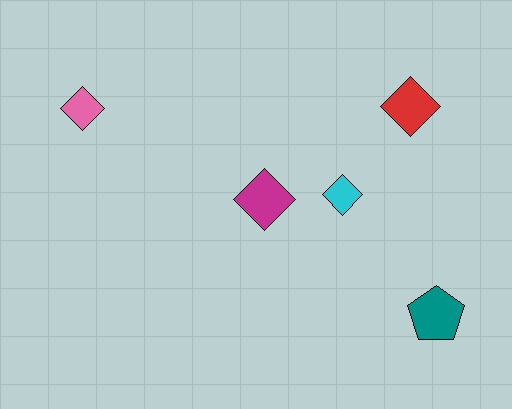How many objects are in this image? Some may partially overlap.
There are 5 objects.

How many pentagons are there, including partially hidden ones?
There is 1 pentagon.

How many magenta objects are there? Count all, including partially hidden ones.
There is 1 magenta object.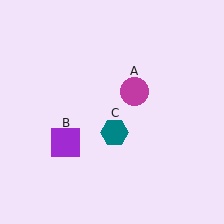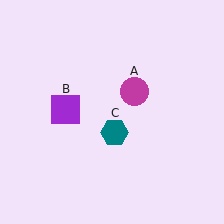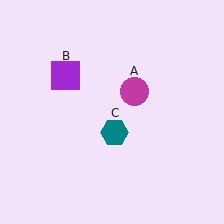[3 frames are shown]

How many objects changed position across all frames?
1 object changed position: purple square (object B).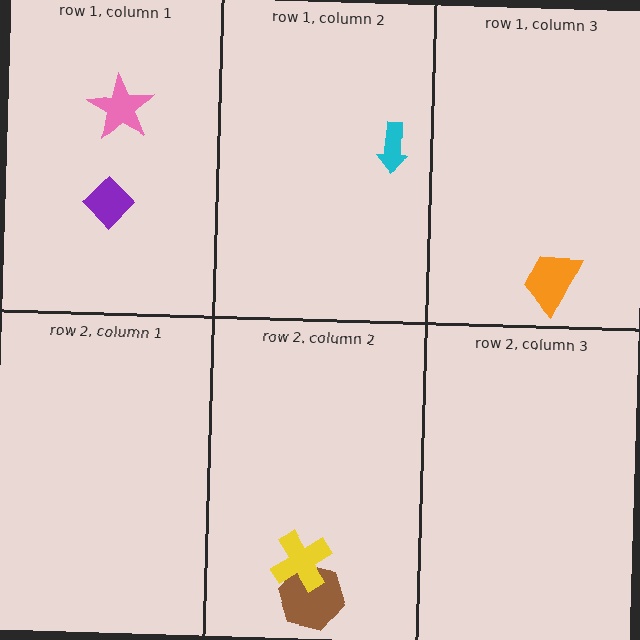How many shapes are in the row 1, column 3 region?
1.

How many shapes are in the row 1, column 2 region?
1.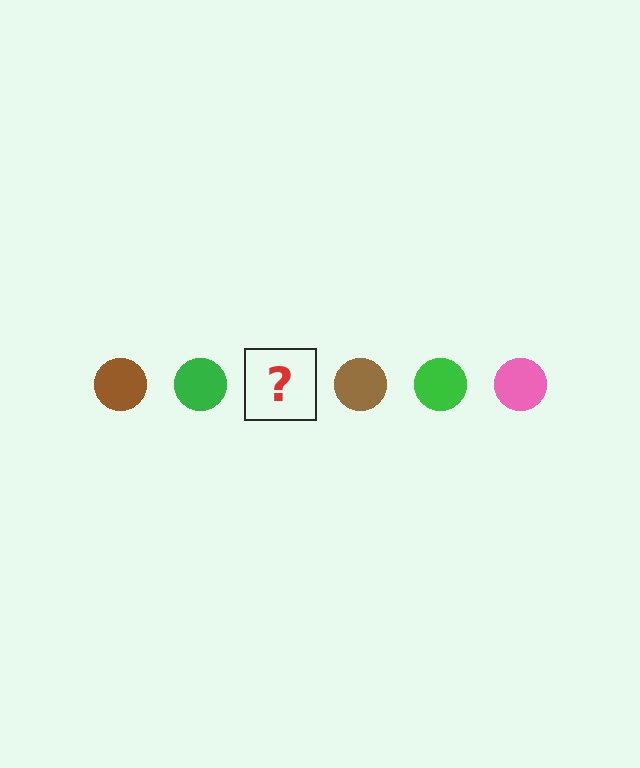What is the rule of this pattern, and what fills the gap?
The rule is that the pattern cycles through brown, green, pink circles. The gap should be filled with a pink circle.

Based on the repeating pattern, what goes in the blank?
The blank should be a pink circle.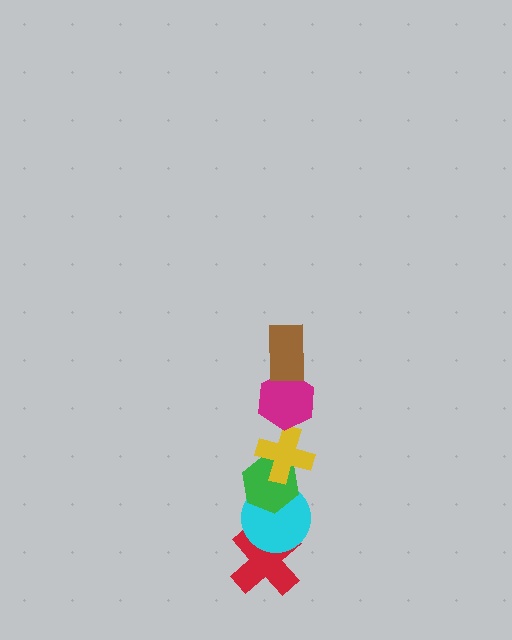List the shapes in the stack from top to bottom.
From top to bottom: the brown rectangle, the magenta hexagon, the yellow cross, the green hexagon, the cyan circle, the red cross.